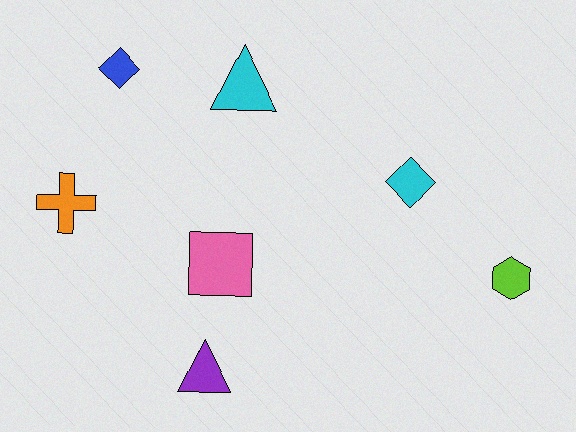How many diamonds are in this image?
There are 2 diamonds.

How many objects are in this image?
There are 7 objects.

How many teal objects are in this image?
There are no teal objects.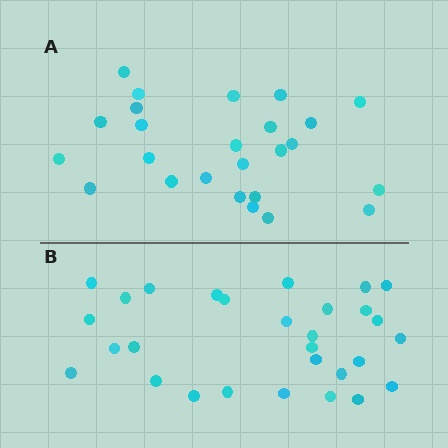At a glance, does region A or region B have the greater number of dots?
Region B (the bottom region) has more dots.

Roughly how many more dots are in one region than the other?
Region B has about 4 more dots than region A.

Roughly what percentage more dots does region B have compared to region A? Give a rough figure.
About 15% more.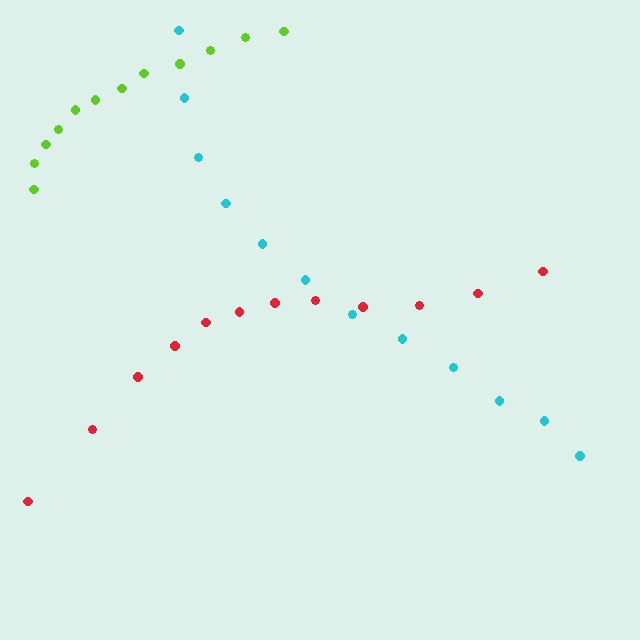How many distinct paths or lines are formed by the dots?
There are 3 distinct paths.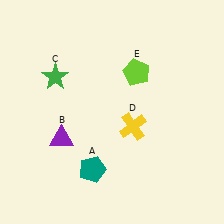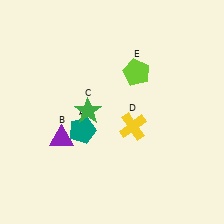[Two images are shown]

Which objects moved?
The objects that moved are: the teal pentagon (A), the green star (C).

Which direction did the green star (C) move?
The green star (C) moved down.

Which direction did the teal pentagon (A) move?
The teal pentagon (A) moved up.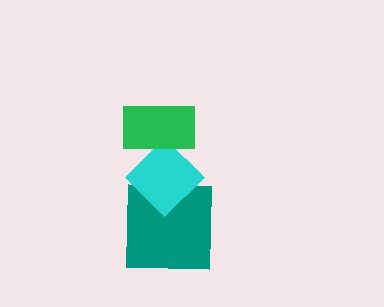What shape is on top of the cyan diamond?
The green rectangle is on top of the cyan diamond.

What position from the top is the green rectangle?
The green rectangle is 1st from the top.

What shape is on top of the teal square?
The cyan diamond is on top of the teal square.